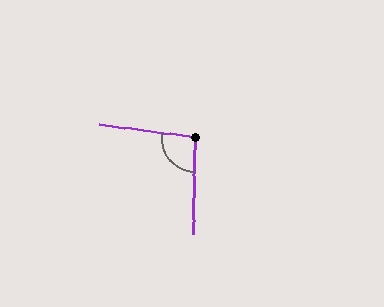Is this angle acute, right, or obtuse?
It is obtuse.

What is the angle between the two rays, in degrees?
Approximately 96 degrees.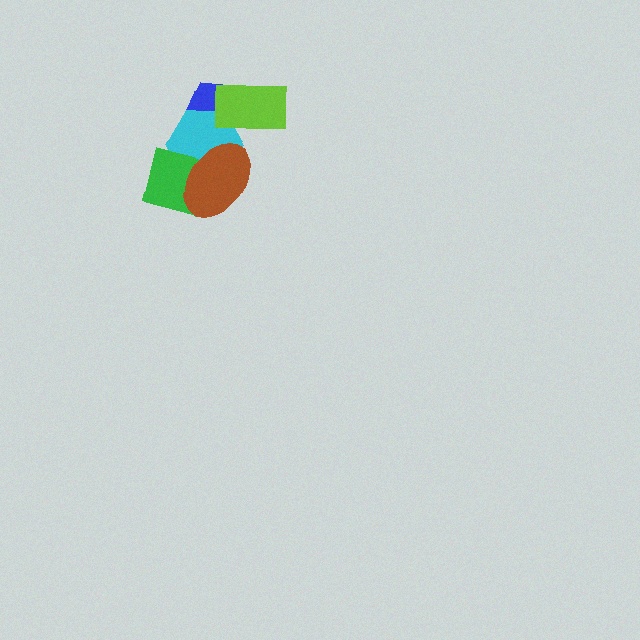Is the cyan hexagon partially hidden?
Yes, it is partially covered by another shape.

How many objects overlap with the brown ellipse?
2 objects overlap with the brown ellipse.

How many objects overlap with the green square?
2 objects overlap with the green square.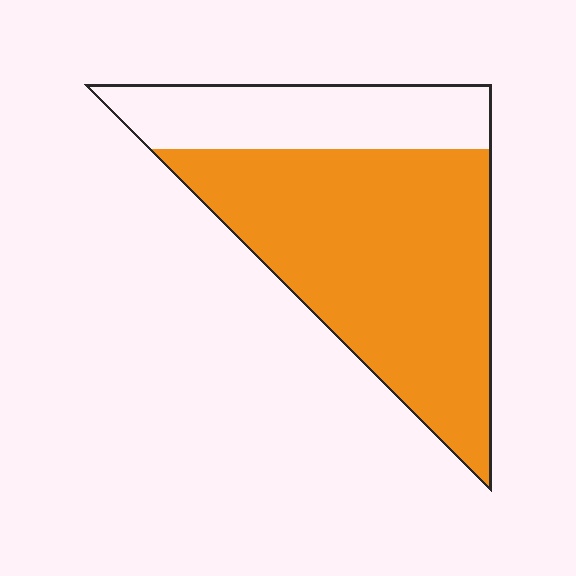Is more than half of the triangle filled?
Yes.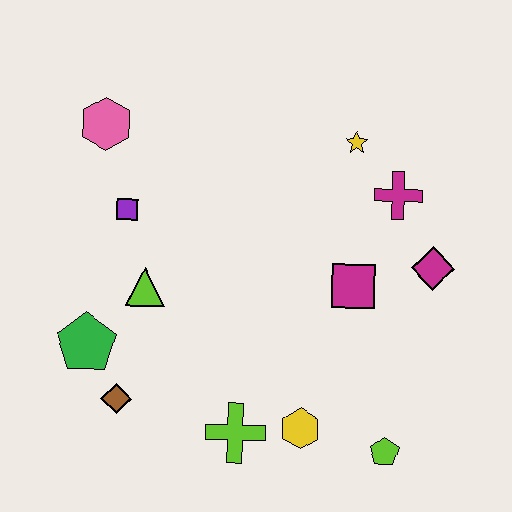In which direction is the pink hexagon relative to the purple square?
The pink hexagon is above the purple square.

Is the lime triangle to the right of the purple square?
Yes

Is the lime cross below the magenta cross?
Yes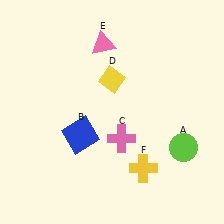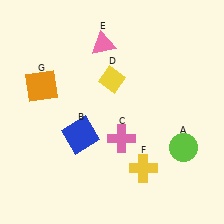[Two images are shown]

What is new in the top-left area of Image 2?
An orange square (G) was added in the top-left area of Image 2.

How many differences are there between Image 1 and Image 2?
There is 1 difference between the two images.